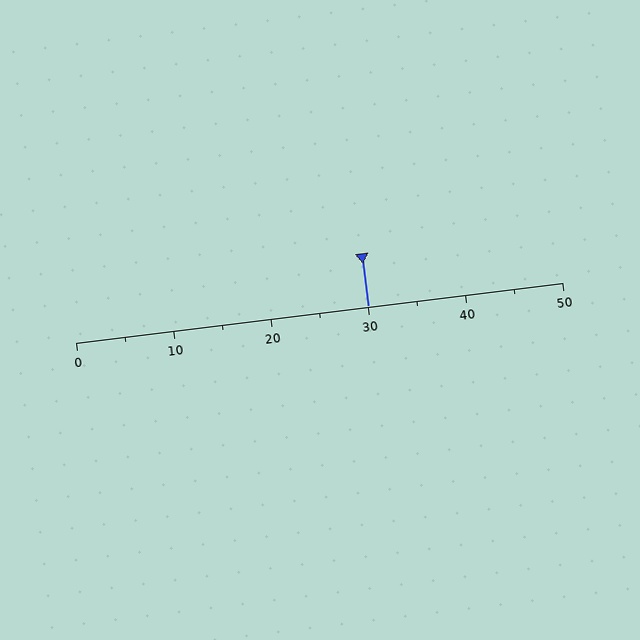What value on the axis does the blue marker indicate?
The marker indicates approximately 30.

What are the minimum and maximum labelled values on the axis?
The axis runs from 0 to 50.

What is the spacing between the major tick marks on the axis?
The major ticks are spaced 10 apart.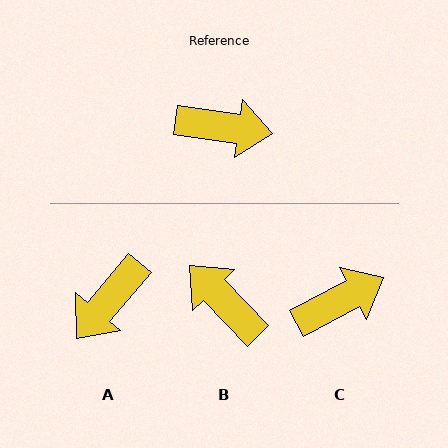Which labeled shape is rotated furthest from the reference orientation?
B, about 142 degrees away.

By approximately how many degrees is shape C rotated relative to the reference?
Approximately 36 degrees counter-clockwise.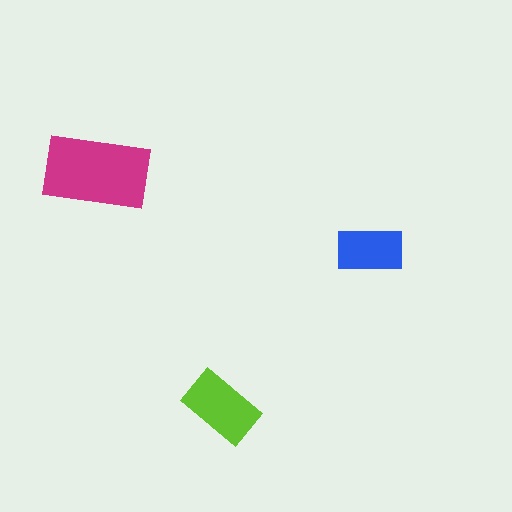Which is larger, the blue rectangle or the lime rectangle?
The lime one.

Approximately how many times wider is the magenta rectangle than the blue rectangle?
About 1.5 times wider.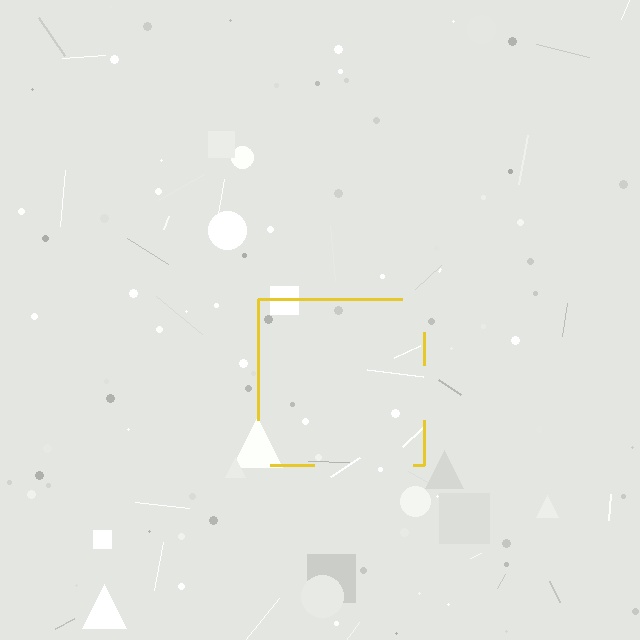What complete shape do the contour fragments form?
The contour fragments form a square.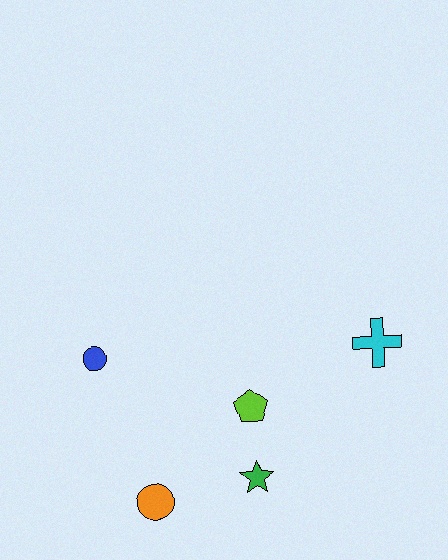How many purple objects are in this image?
There are no purple objects.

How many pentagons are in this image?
There is 1 pentagon.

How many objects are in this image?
There are 5 objects.